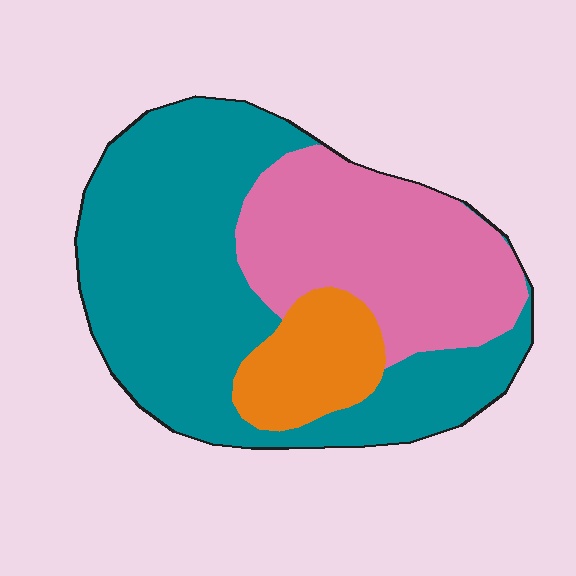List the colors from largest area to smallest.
From largest to smallest: teal, pink, orange.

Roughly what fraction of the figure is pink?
Pink covers 32% of the figure.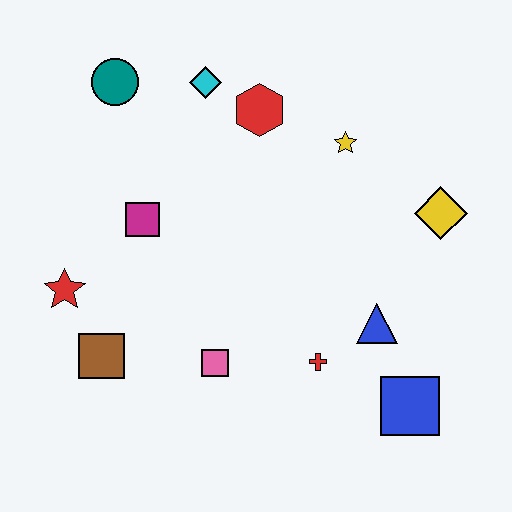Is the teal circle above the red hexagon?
Yes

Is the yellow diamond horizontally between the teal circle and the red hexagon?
No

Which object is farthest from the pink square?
The teal circle is farthest from the pink square.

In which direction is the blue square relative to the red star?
The blue square is to the right of the red star.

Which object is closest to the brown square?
The red star is closest to the brown square.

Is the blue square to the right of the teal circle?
Yes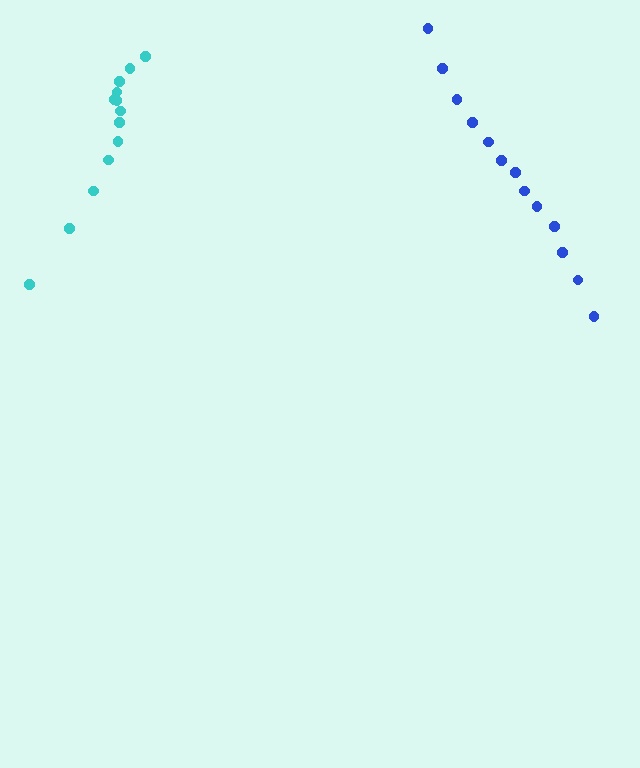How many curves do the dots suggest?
There are 2 distinct paths.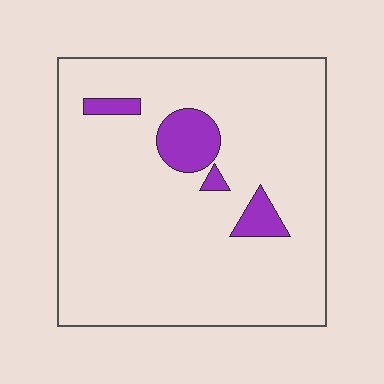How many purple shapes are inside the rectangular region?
4.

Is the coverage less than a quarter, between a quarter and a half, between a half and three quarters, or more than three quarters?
Less than a quarter.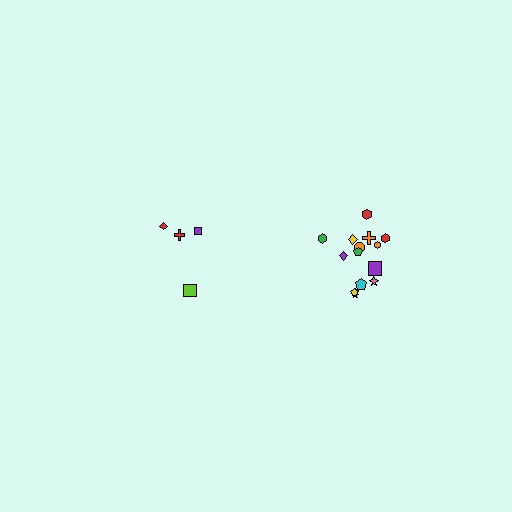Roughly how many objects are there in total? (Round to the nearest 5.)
Roughly 20 objects in total.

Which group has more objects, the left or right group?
The right group.